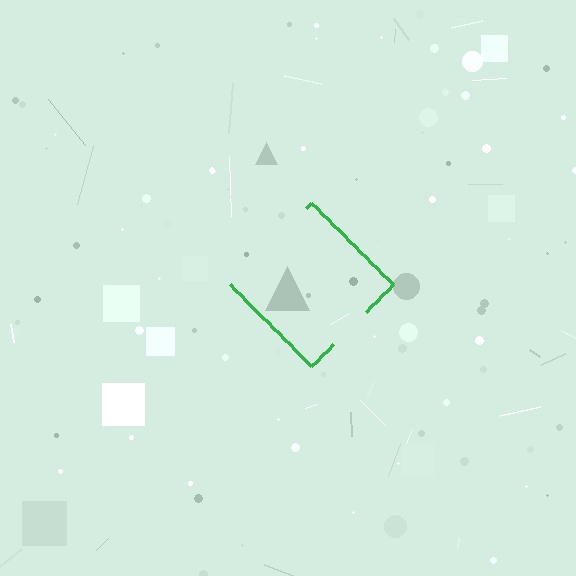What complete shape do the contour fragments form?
The contour fragments form a diamond.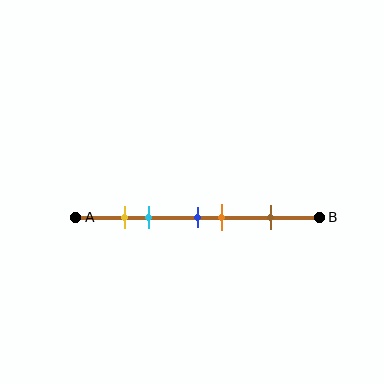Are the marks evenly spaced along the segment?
No, the marks are not evenly spaced.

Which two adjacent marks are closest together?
The yellow and cyan marks are the closest adjacent pair.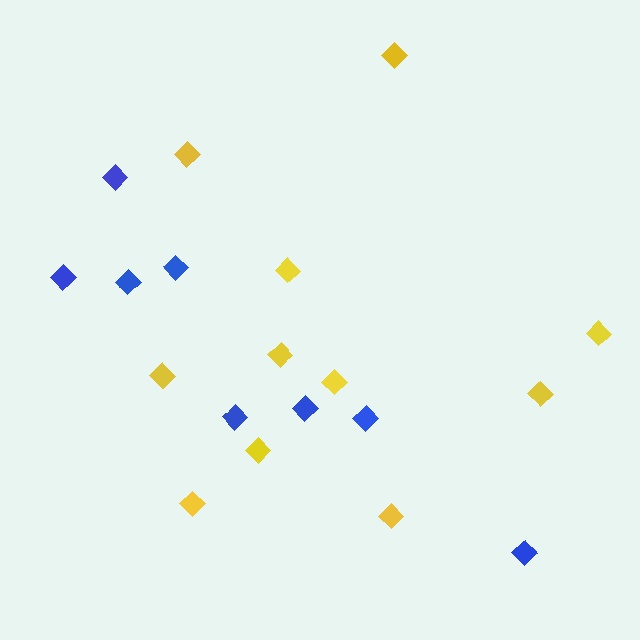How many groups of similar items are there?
There are 2 groups: one group of yellow diamonds (11) and one group of blue diamonds (8).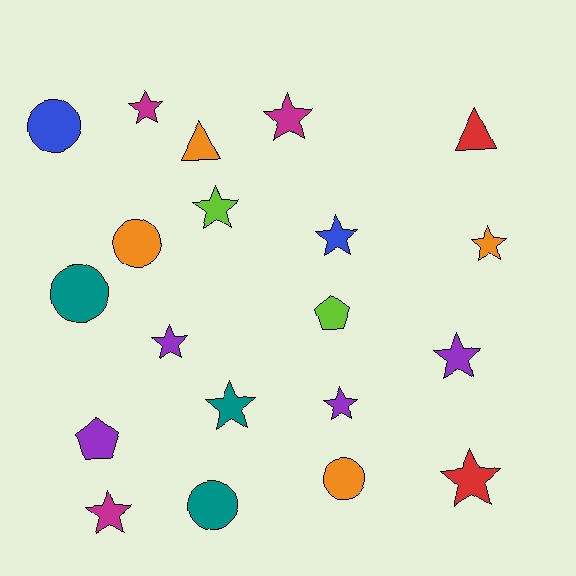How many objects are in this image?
There are 20 objects.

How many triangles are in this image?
There are 2 triangles.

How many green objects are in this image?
There are no green objects.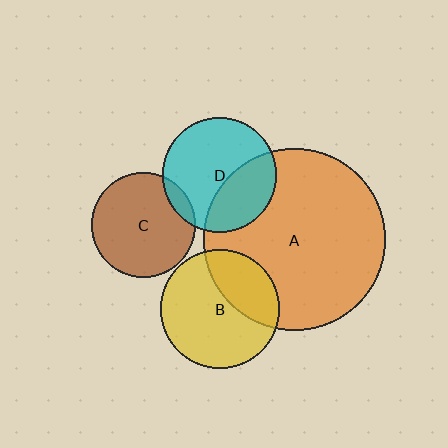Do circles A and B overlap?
Yes.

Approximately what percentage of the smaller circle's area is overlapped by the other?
Approximately 30%.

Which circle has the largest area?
Circle A (orange).